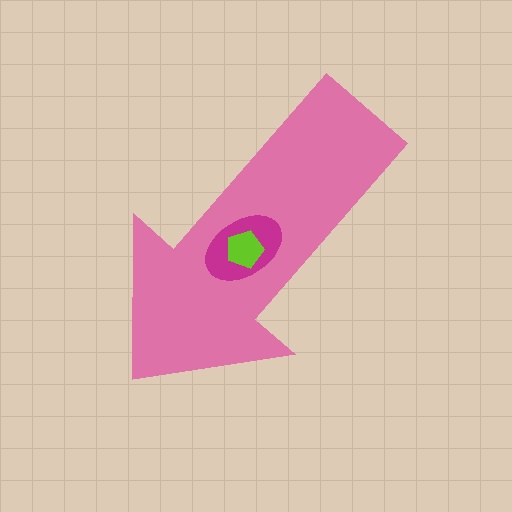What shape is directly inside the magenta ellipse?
The lime pentagon.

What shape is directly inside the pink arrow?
The magenta ellipse.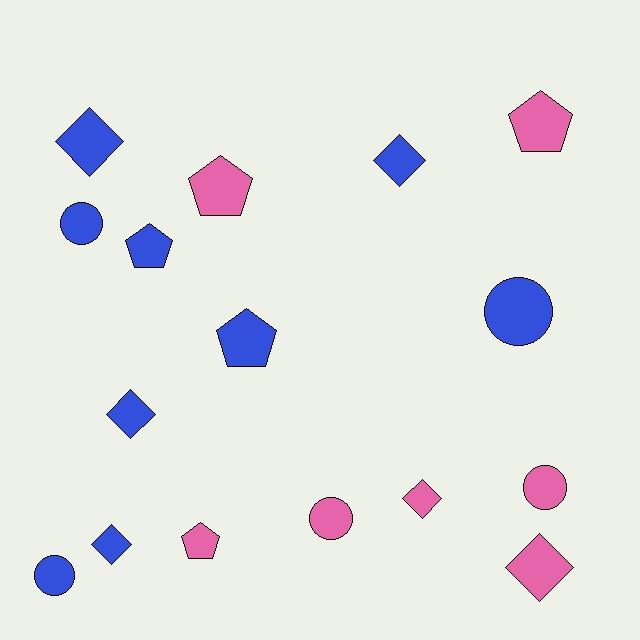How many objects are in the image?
There are 16 objects.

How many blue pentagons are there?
There are 2 blue pentagons.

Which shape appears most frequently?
Diamond, with 6 objects.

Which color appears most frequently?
Blue, with 9 objects.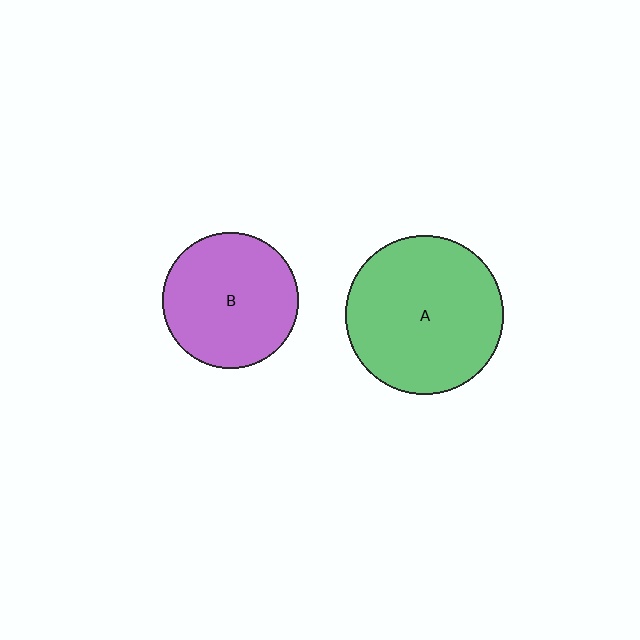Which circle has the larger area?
Circle A (green).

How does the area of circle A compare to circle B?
Approximately 1.4 times.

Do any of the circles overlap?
No, none of the circles overlap.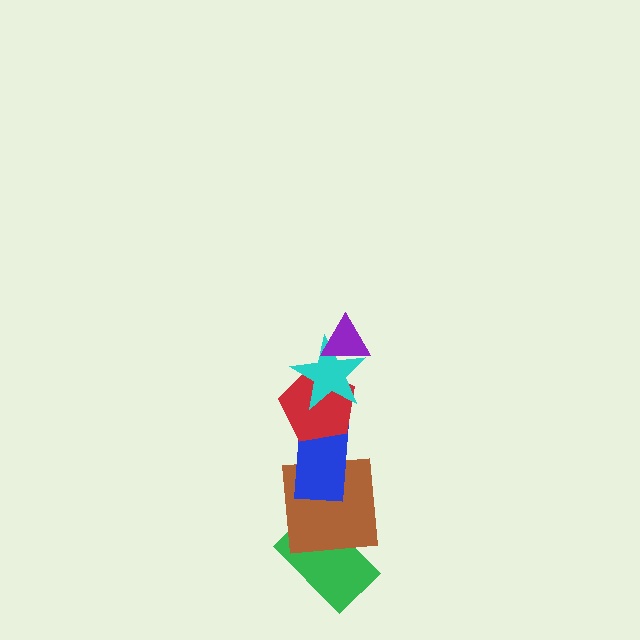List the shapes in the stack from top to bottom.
From top to bottom: the purple triangle, the cyan star, the red pentagon, the blue rectangle, the brown square, the green rectangle.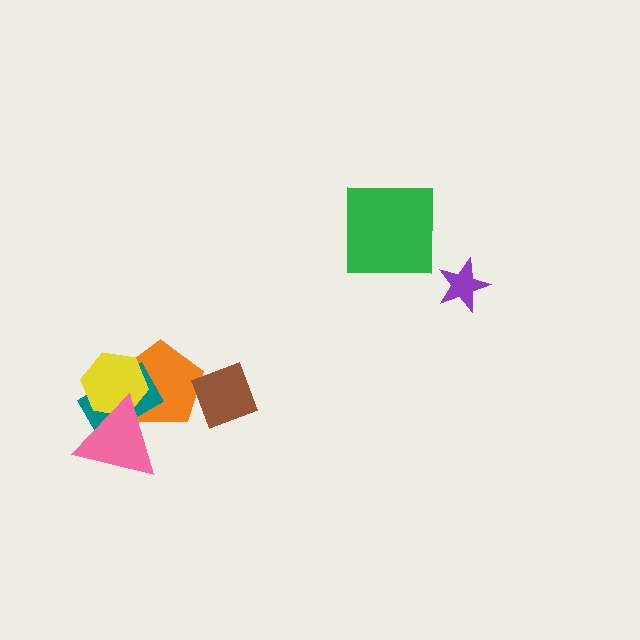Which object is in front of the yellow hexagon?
The pink triangle is in front of the yellow hexagon.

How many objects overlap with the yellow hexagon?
3 objects overlap with the yellow hexagon.